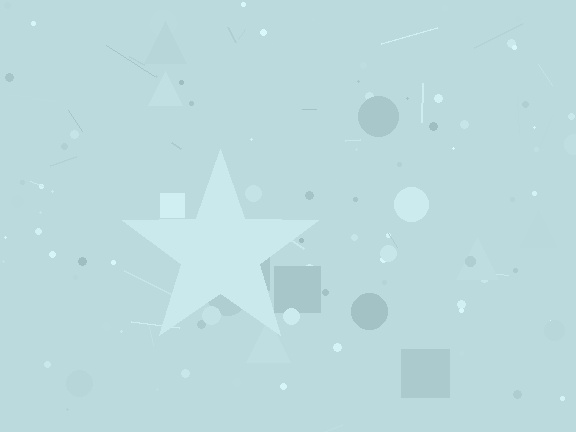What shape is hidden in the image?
A star is hidden in the image.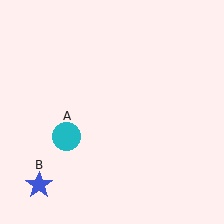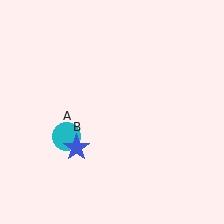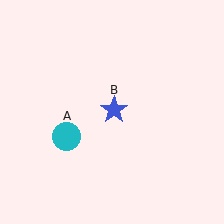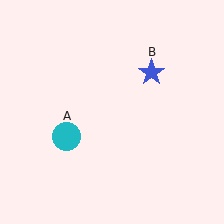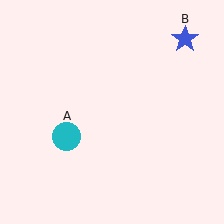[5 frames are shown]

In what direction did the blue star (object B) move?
The blue star (object B) moved up and to the right.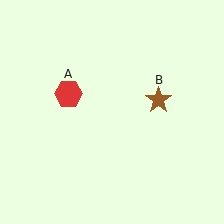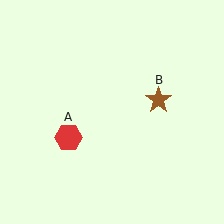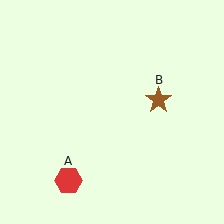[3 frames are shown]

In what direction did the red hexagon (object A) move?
The red hexagon (object A) moved down.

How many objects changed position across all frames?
1 object changed position: red hexagon (object A).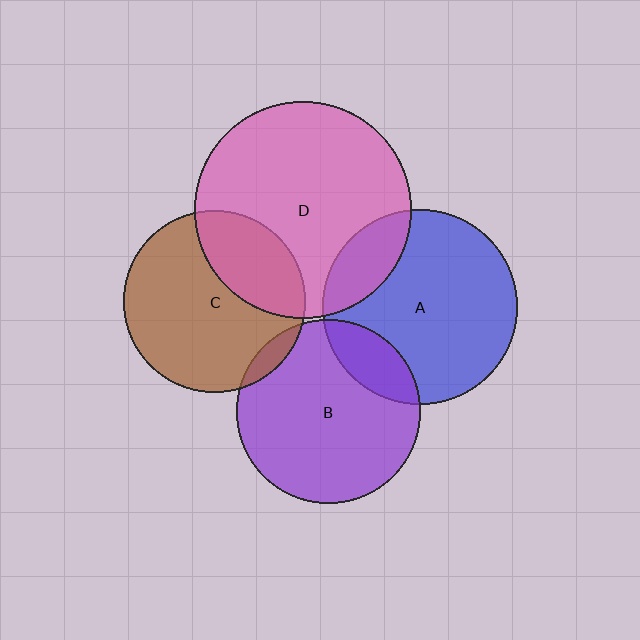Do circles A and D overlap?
Yes.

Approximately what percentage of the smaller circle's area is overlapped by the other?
Approximately 15%.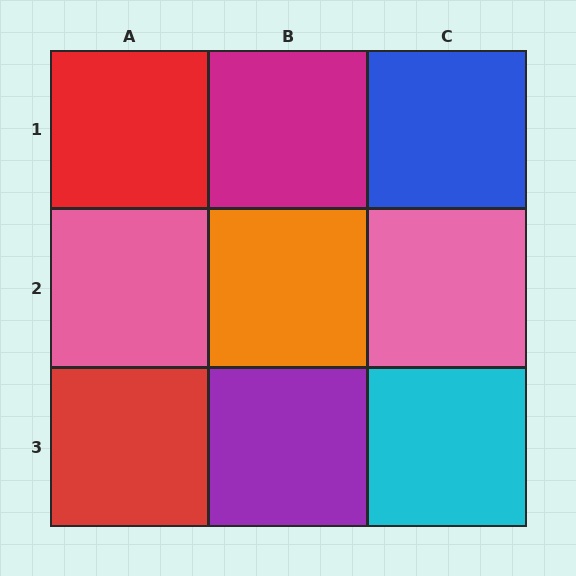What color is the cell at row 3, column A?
Red.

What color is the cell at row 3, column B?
Purple.